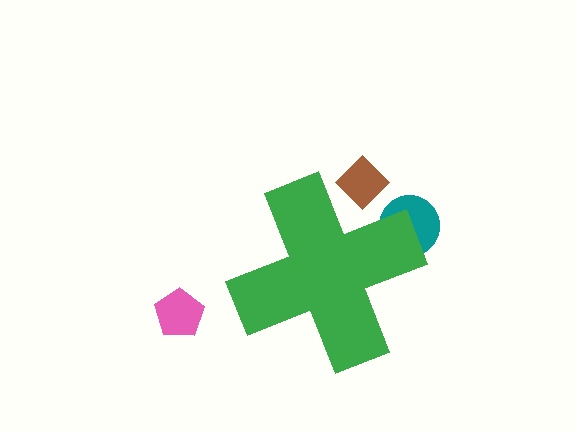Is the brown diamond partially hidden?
Yes, the brown diamond is partially hidden behind the green cross.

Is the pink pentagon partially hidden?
No, the pink pentagon is fully visible.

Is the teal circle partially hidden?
Yes, the teal circle is partially hidden behind the green cross.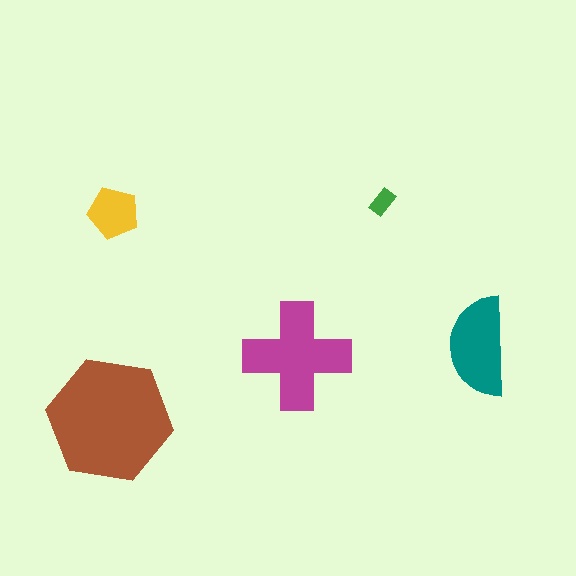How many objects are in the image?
There are 5 objects in the image.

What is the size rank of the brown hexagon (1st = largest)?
1st.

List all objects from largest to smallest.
The brown hexagon, the magenta cross, the teal semicircle, the yellow pentagon, the green rectangle.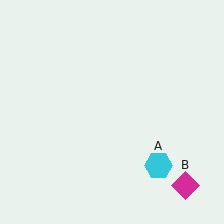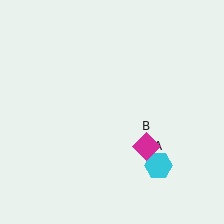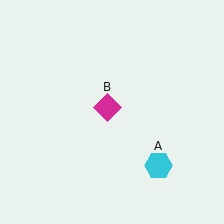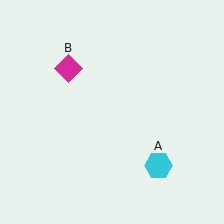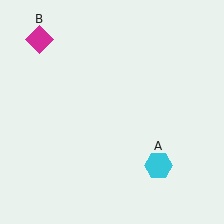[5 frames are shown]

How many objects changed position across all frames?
1 object changed position: magenta diamond (object B).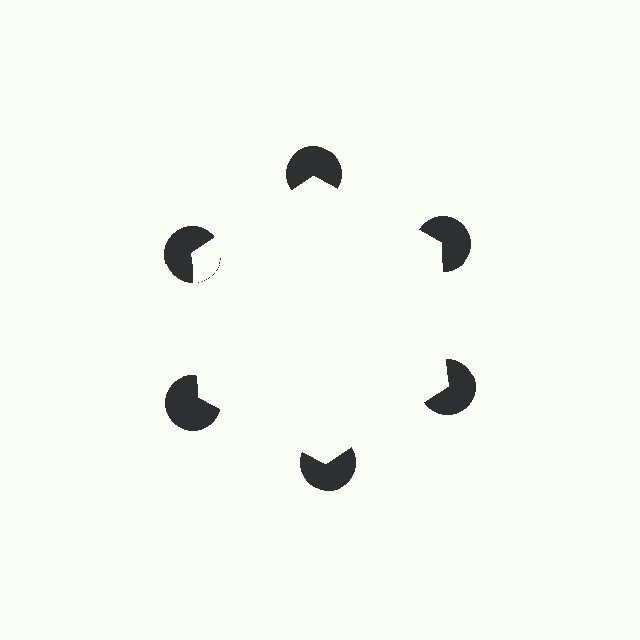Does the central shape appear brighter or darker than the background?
It typically appears slightly brighter than the background, even though no actual brightness change is drawn.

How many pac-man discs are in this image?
There are 6 — one at each vertex of the illusory hexagon.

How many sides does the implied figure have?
6 sides.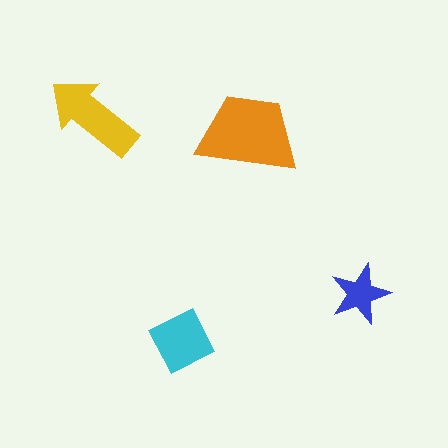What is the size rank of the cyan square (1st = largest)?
3rd.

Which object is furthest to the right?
The blue star is rightmost.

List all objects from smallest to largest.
The blue star, the cyan square, the yellow arrow, the orange trapezoid.